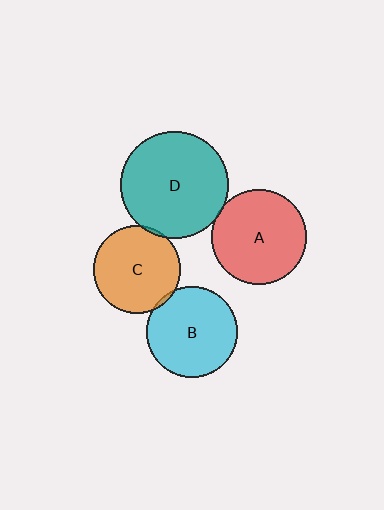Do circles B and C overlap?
Yes.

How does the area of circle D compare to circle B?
Approximately 1.4 times.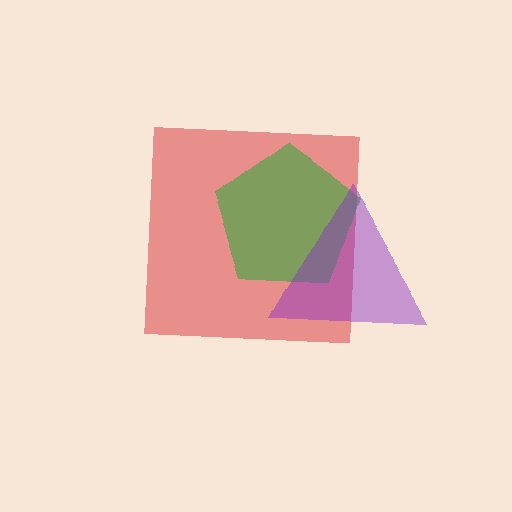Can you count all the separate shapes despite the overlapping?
Yes, there are 3 separate shapes.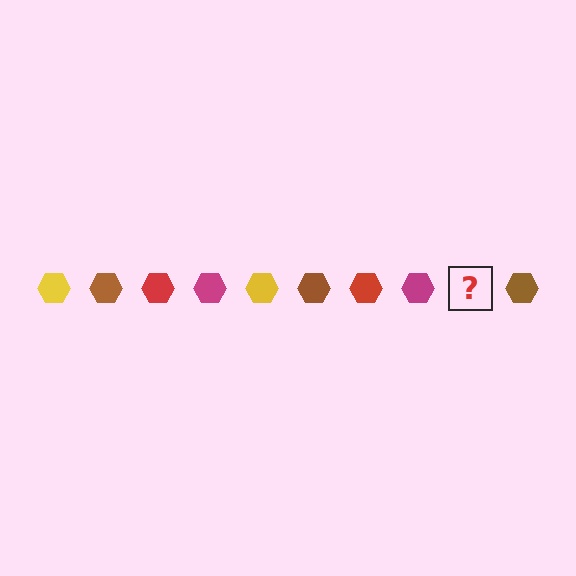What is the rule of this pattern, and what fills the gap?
The rule is that the pattern cycles through yellow, brown, red, magenta hexagons. The gap should be filled with a yellow hexagon.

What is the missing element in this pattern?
The missing element is a yellow hexagon.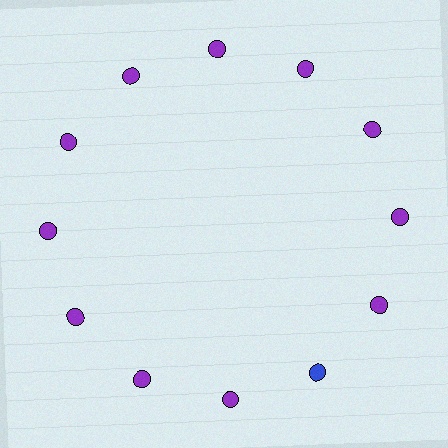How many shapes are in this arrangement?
There are 12 shapes arranged in a ring pattern.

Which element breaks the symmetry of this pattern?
The blue circle at roughly the 5 o'clock position breaks the symmetry. All other shapes are purple circles.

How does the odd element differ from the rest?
It has a different color: blue instead of purple.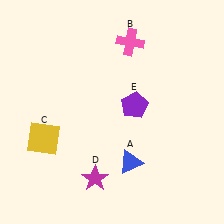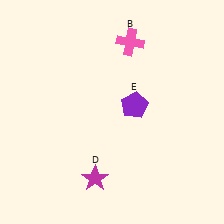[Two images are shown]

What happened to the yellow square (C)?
The yellow square (C) was removed in Image 2. It was in the bottom-left area of Image 1.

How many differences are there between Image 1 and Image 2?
There are 2 differences between the two images.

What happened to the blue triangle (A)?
The blue triangle (A) was removed in Image 2. It was in the bottom-right area of Image 1.